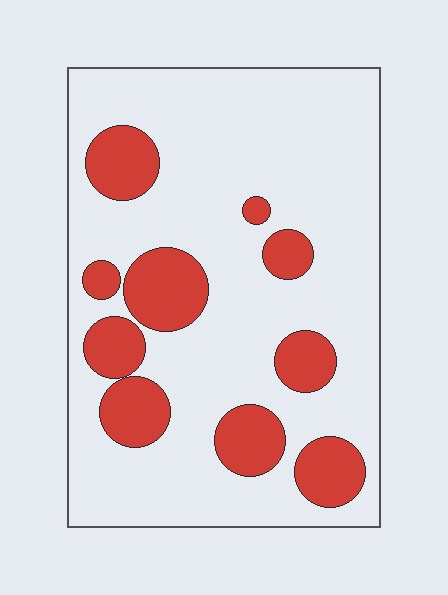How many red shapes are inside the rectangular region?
10.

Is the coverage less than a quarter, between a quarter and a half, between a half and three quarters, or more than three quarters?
Less than a quarter.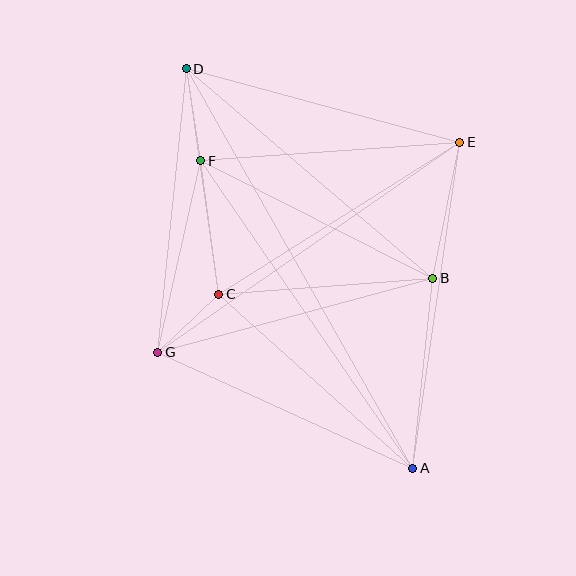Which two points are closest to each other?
Points C and G are closest to each other.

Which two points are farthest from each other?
Points A and D are farthest from each other.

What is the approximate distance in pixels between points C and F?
The distance between C and F is approximately 135 pixels.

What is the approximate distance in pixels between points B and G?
The distance between B and G is approximately 285 pixels.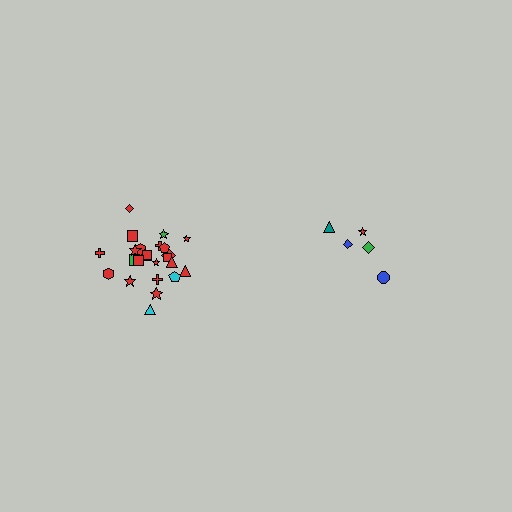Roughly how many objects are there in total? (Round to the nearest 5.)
Roughly 30 objects in total.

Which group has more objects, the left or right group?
The left group.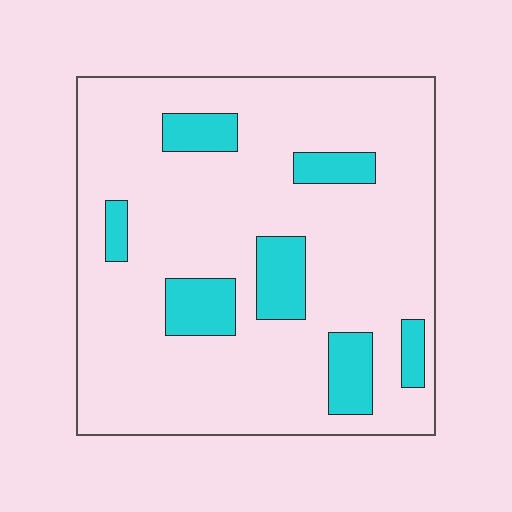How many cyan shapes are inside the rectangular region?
7.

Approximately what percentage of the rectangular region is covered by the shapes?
Approximately 15%.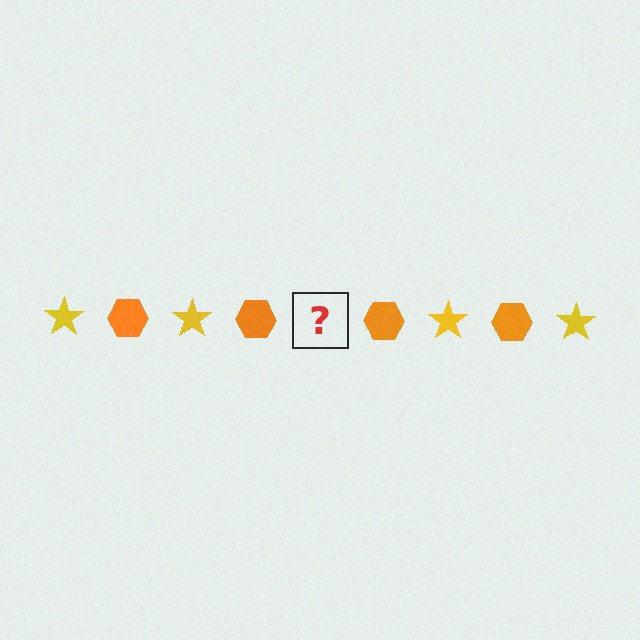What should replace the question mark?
The question mark should be replaced with a yellow star.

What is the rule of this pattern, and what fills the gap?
The rule is that the pattern alternates between yellow star and orange hexagon. The gap should be filled with a yellow star.